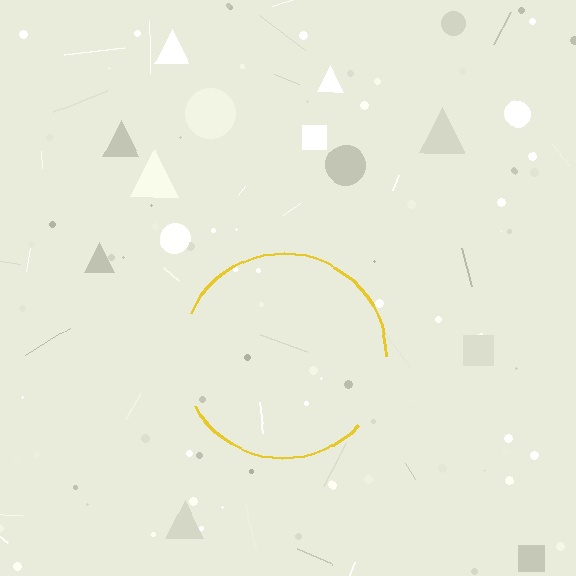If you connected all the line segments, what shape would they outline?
They would outline a circle.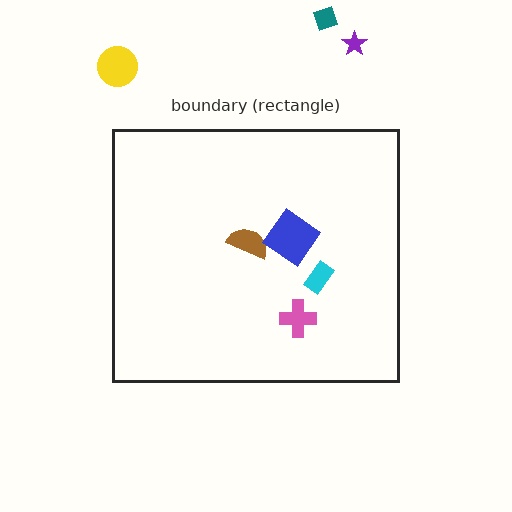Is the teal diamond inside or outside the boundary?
Outside.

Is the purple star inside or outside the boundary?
Outside.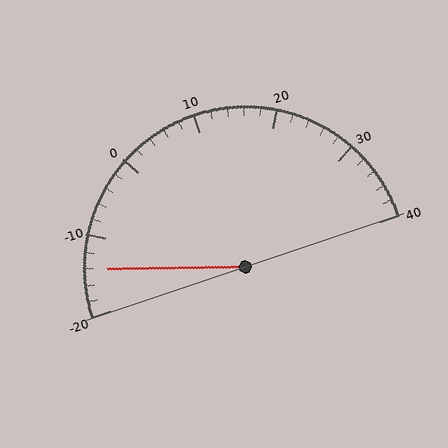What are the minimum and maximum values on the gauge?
The gauge ranges from -20 to 40.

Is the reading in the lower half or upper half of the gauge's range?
The reading is in the lower half of the range (-20 to 40).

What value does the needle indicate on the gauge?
The needle indicates approximately -14.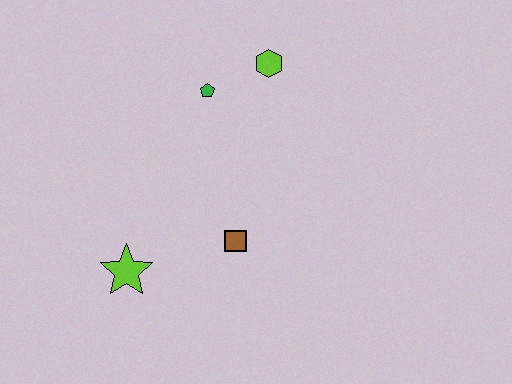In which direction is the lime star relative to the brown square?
The lime star is to the left of the brown square.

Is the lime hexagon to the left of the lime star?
No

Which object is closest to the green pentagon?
The lime hexagon is closest to the green pentagon.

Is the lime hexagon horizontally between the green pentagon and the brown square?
No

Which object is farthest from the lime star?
The lime hexagon is farthest from the lime star.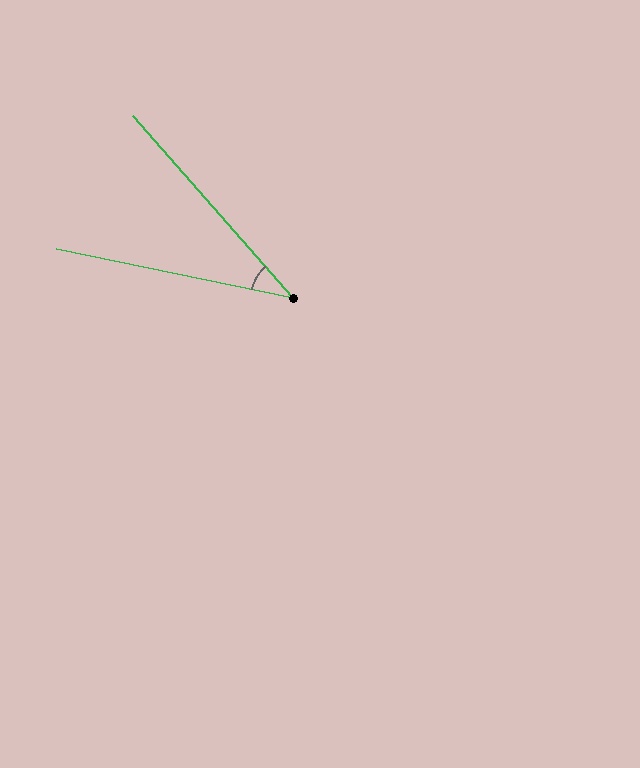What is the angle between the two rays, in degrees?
Approximately 37 degrees.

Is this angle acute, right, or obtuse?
It is acute.